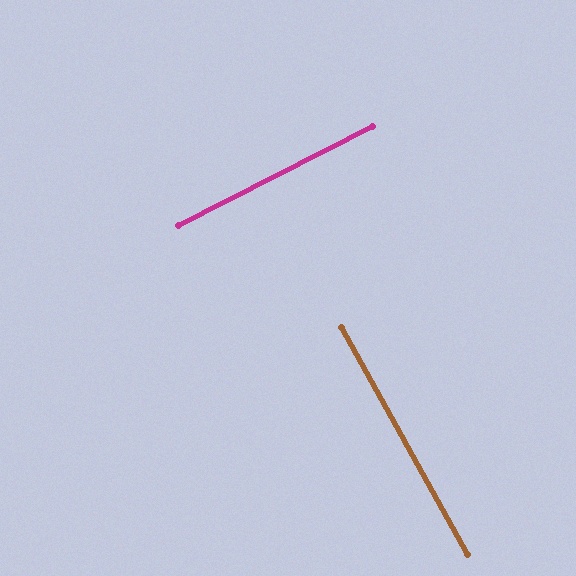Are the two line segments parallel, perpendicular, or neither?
Perpendicular — they meet at approximately 88°.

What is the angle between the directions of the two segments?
Approximately 88 degrees.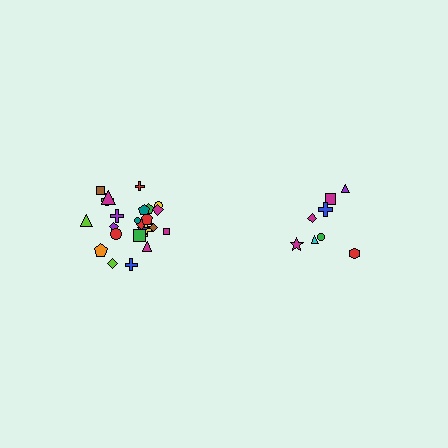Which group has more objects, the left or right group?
The left group.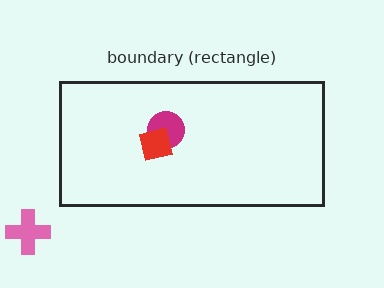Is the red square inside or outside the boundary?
Inside.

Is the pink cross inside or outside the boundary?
Outside.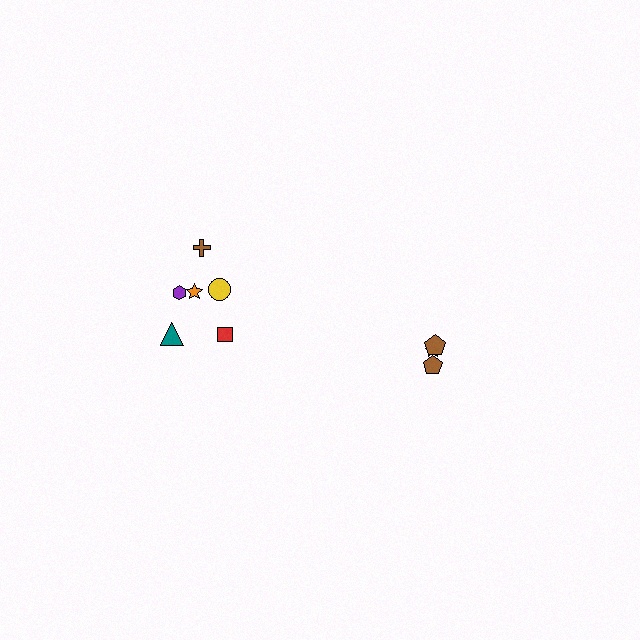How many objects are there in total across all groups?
There are 9 objects.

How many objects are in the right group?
There are 3 objects.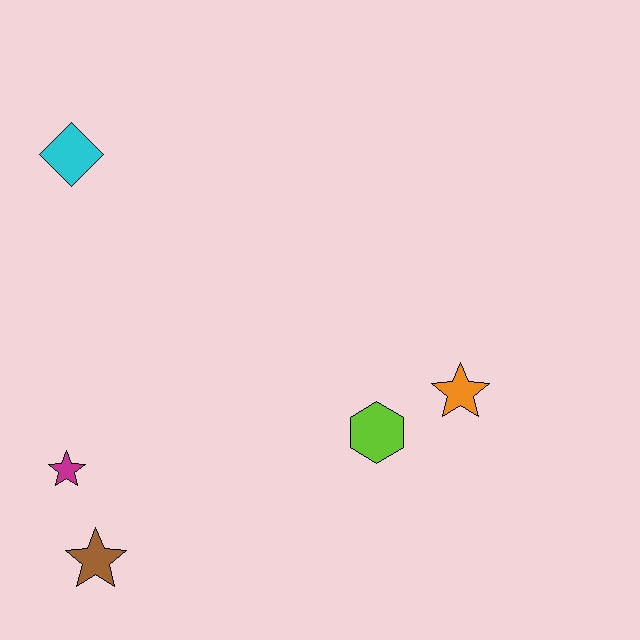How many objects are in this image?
There are 5 objects.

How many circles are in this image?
There are no circles.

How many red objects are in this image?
There are no red objects.